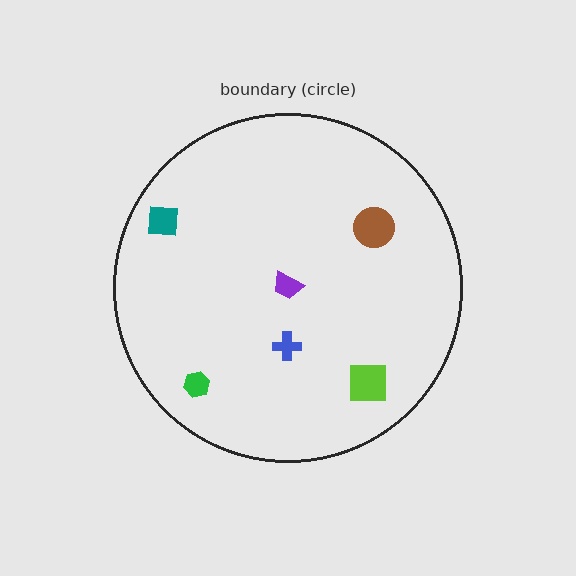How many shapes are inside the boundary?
6 inside, 0 outside.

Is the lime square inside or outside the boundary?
Inside.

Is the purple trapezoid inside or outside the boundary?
Inside.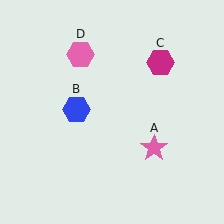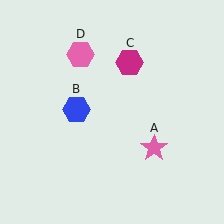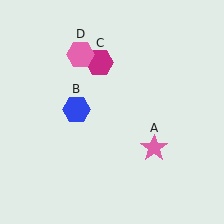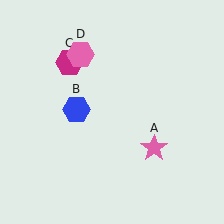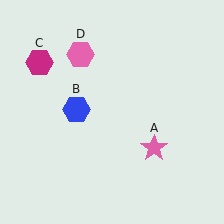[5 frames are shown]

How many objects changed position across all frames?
1 object changed position: magenta hexagon (object C).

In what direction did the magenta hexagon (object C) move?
The magenta hexagon (object C) moved left.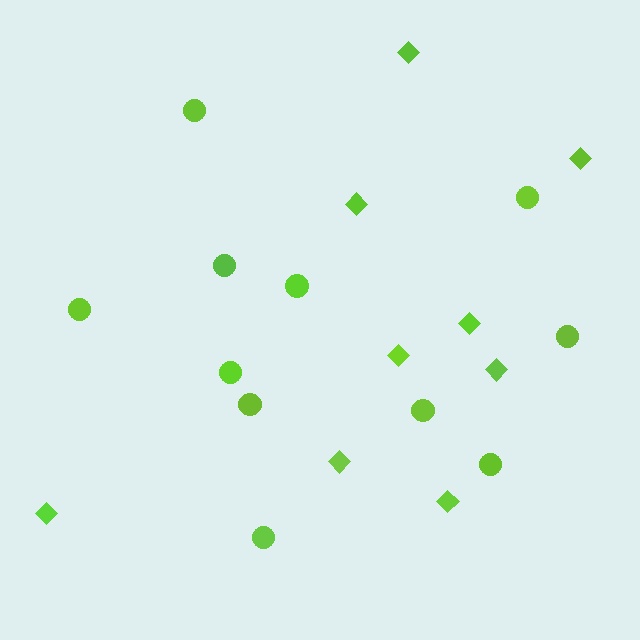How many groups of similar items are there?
There are 2 groups: one group of circles (11) and one group of diamonds (9).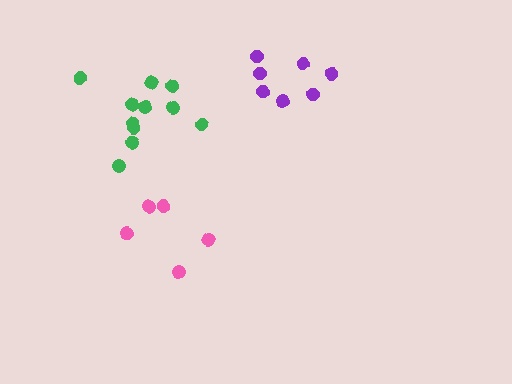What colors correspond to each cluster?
The clusters are colored: green, pink, purple.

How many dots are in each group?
Group 1: 11 dots, Group 2: 5 dots, Group 3: 7 dots (23 total).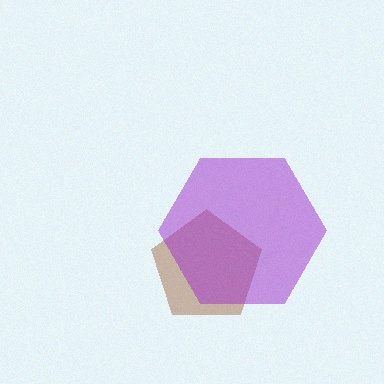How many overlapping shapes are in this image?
There are 2 overlapping shapes in the image.